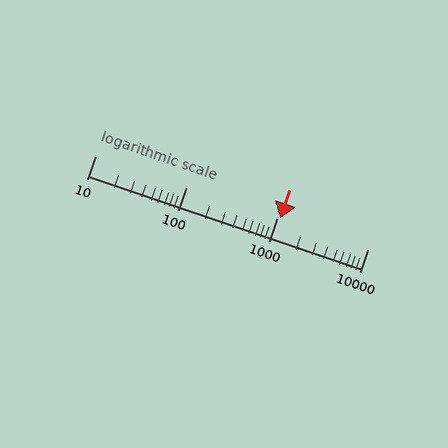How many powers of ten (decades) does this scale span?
The scale spans 3 decades, from 10 to 10000.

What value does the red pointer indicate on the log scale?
The pointer indicates approximately 1100.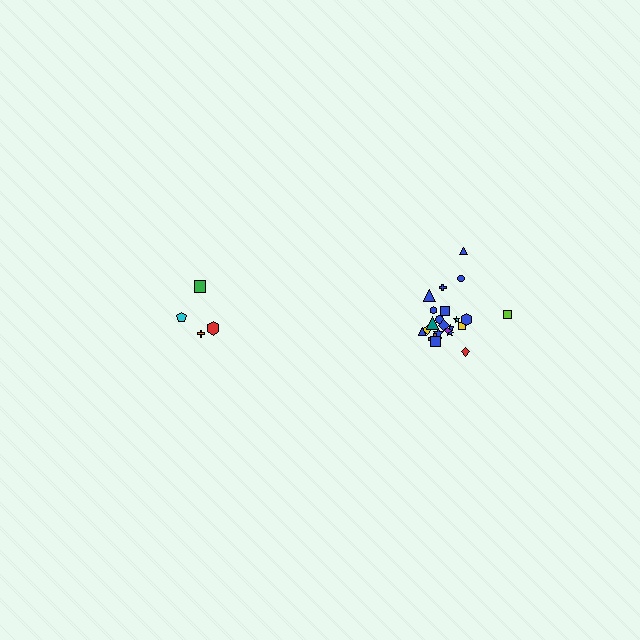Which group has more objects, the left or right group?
The right group.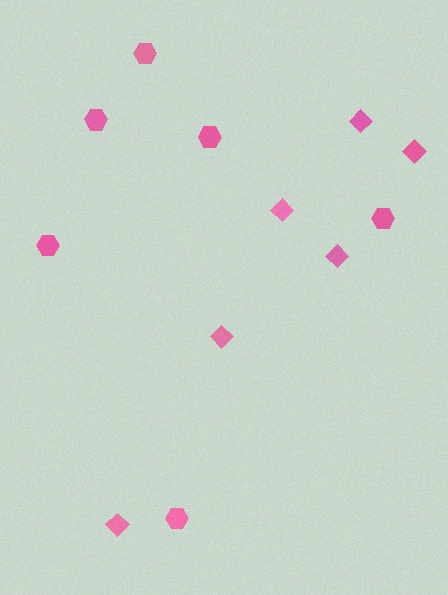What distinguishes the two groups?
There are 2 groups: one group of diamonds (6) and one group of hexagons (6).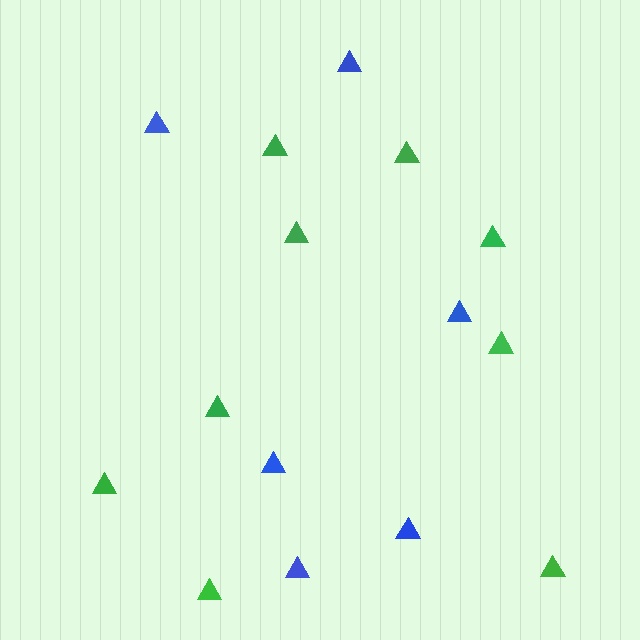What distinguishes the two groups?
There are 2 groups: one group of blue triangles (6) and one group of green triangles (9).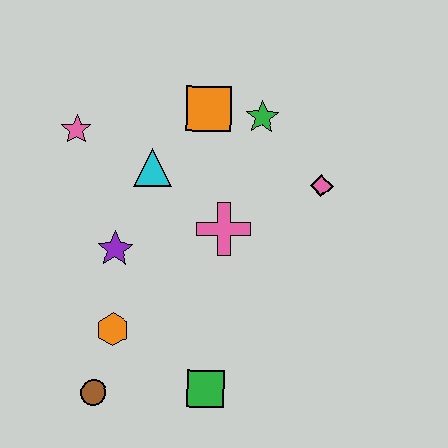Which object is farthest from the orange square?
The brown circle is farthest from the orange square.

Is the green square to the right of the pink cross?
No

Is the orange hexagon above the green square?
Yes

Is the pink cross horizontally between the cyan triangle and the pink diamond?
Yes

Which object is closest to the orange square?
The green star is closest to the orange square.